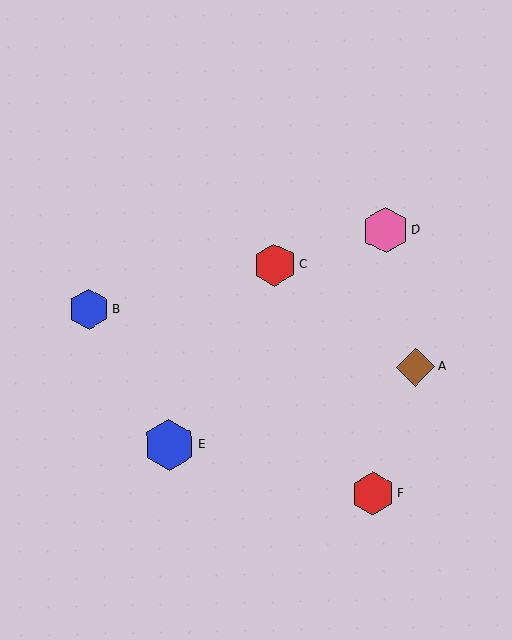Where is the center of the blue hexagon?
The center of the blue hexagon is at (89, 309).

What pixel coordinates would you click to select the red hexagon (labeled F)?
Click at (373, 494) to select the red hexagon F.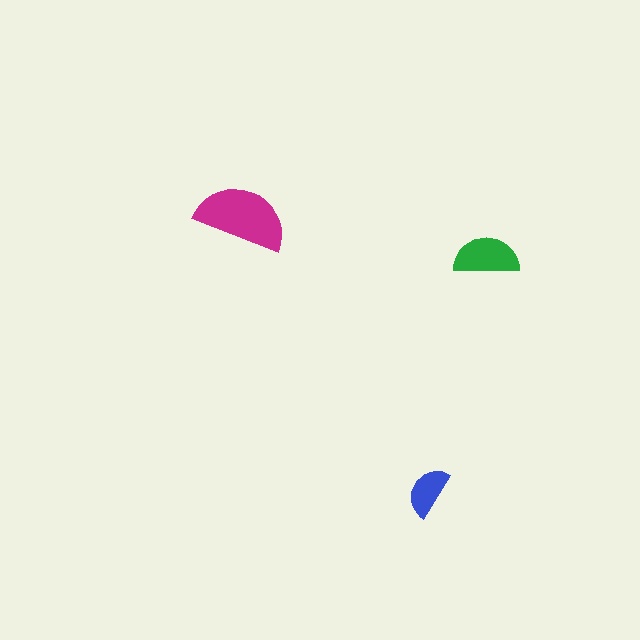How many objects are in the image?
There are 3 objects in the image.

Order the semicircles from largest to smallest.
the magenta one, the green one, the blue one.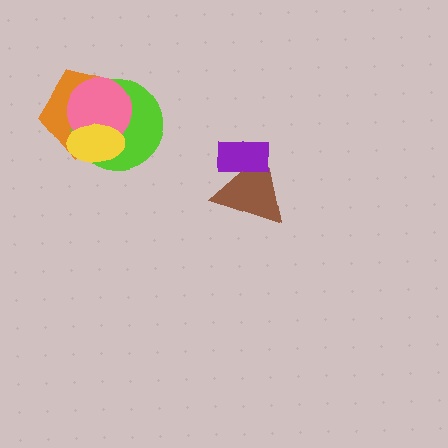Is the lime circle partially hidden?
Yes, it is partially covered by another shape.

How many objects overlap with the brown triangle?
1 object overlaps with the brown triangle.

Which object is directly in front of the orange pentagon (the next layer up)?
The lime circle is directly in front of the orange pentagon.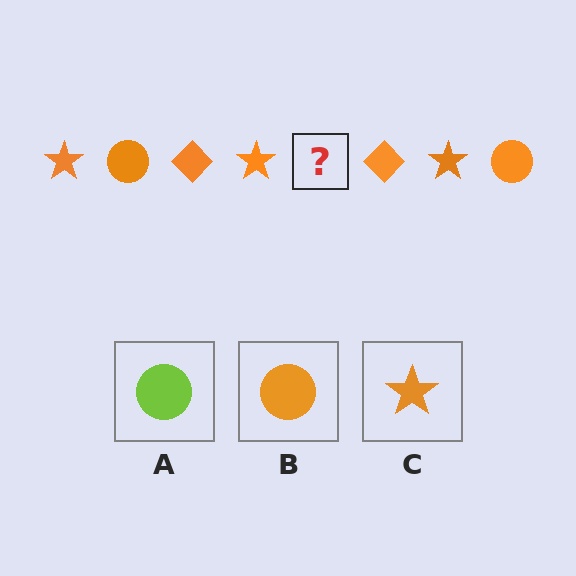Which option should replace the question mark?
Option B.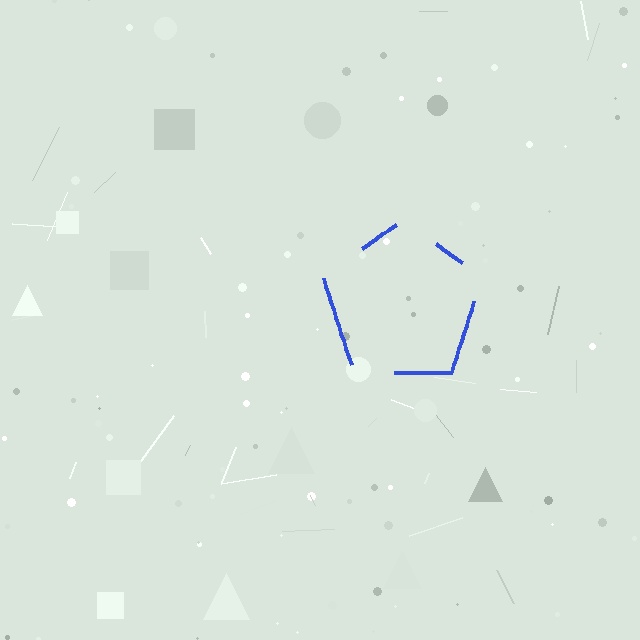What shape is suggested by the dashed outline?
The dashed outline suggests a pentagon.